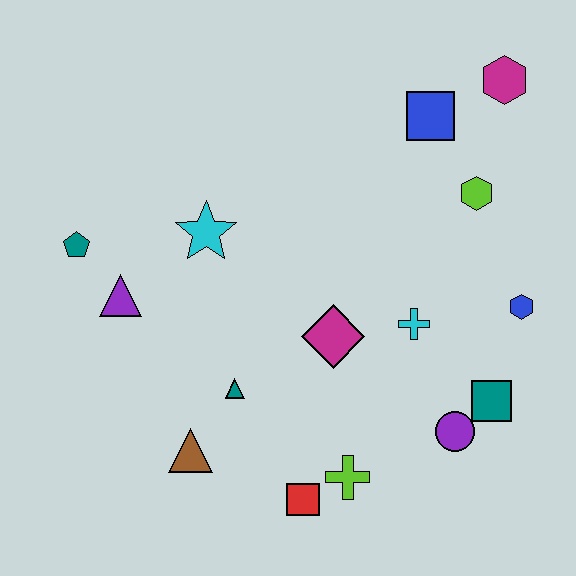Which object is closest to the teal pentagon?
The purple triangle is closest to the teal pentagon.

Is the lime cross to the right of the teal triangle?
Yes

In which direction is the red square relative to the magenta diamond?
The red square is below the magenta diamond.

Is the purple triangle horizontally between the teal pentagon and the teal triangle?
Yes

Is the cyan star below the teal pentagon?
No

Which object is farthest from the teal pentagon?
The magenta hexagon is farthest from the teal pentagon.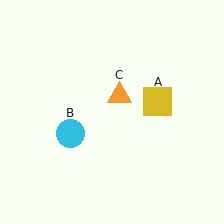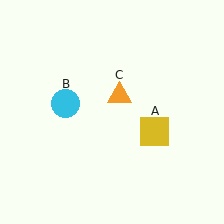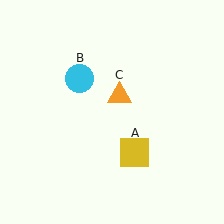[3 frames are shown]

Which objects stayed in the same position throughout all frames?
Orange triangle (object C) remained stationary.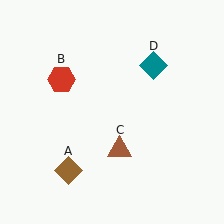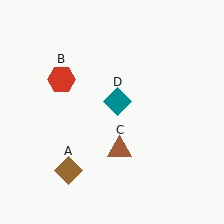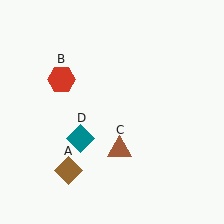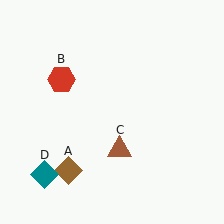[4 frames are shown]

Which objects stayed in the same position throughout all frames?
Brown diamond (object A) and red hexagon (object B) and brown triangle (object C) remained stationary.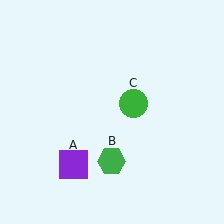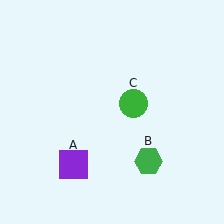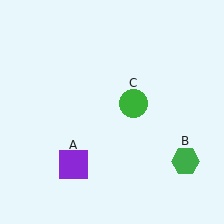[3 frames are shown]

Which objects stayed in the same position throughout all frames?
Purple square (object A) and green circle (object C) remained stationary.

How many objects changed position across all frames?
1 object changed position: green hexagon (object B).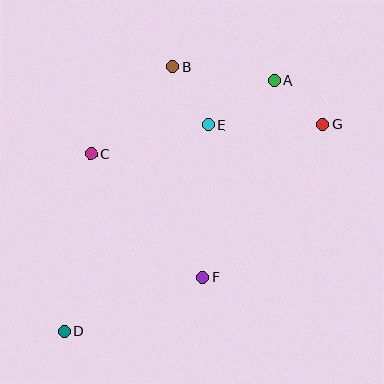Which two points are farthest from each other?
Points D and G are farthest from each other.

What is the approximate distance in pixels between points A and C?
The distance between A and C is approximately 197 pixels.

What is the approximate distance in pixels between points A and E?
The distance between A and E is approximately 79 pixels.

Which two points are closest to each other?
Points A and G are closest to each other.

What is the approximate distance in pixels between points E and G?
The distance between E and G is approximately 115 pixels.